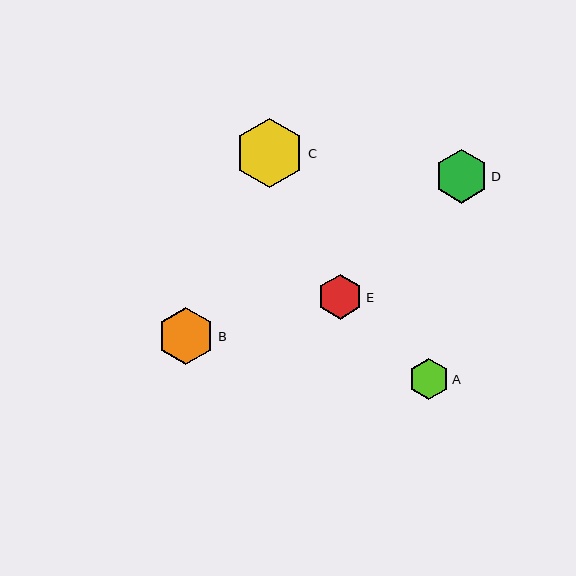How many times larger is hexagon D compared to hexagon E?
Hexagon D is approximately 1.2 times the size of hexagon E.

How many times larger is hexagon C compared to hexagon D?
Hexagon C is approximately 1.3 times the size of hexagon D.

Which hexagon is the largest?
Hexagon C is the largest with a size of approximately 70 pixels.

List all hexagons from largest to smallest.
From largest to smallest: C, B, D, E, A.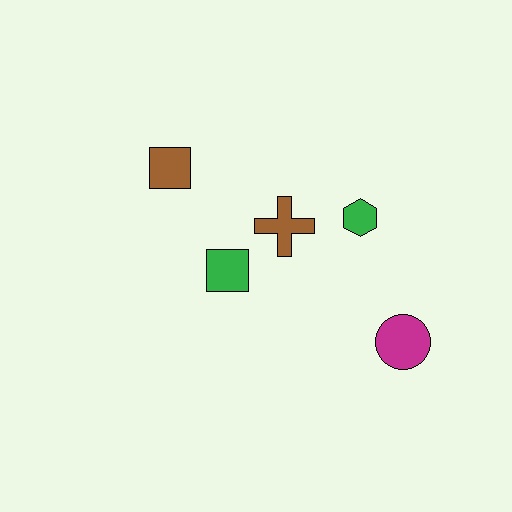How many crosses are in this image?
There is 1 cross.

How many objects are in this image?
There are 5 objects.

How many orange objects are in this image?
There are no orange objects.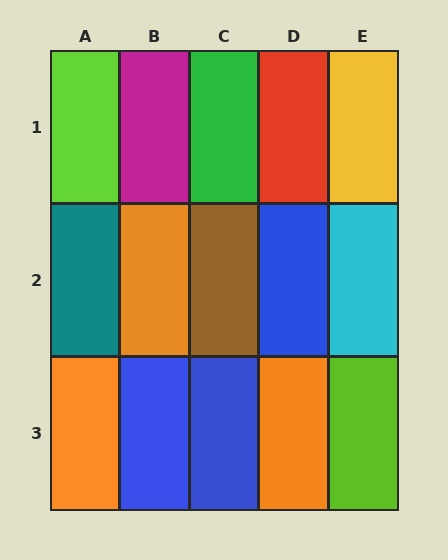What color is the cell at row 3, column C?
Blue.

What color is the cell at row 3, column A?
Orange.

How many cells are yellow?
1 cell is yellow.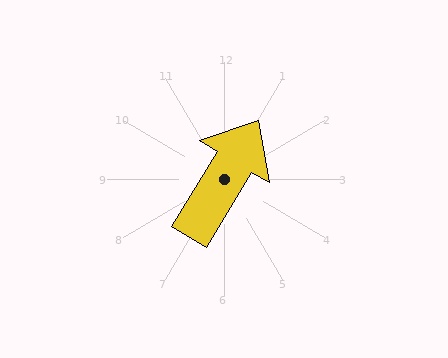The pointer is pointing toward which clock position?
Roughly 1 o'clock.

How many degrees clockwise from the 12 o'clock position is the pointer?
Approximately 31 degrees.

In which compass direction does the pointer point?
Northeast.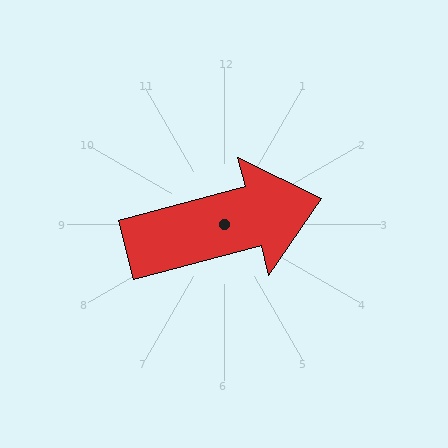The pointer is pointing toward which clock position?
Roughly 3 o'clock.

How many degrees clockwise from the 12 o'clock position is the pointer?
Approximately 75 degrees.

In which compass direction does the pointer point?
East.